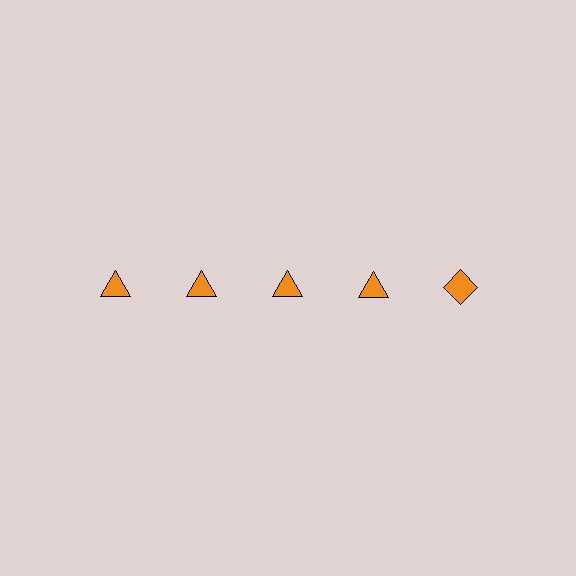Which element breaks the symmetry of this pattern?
The orange diamond in the top row, rightmost column breaks the symmetry. All other shapes are orange triangles.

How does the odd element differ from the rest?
It has a different shape: diamond instead of triangle.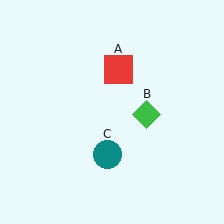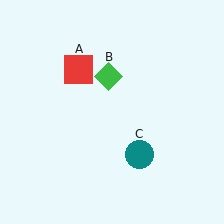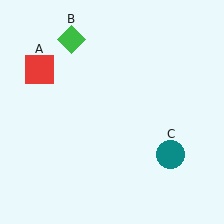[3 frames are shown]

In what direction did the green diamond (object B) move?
The green diamond (object B) moved up and to the left.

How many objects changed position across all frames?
3 objects changed position: red square (object A), green diamond (object B), teal circle (object C).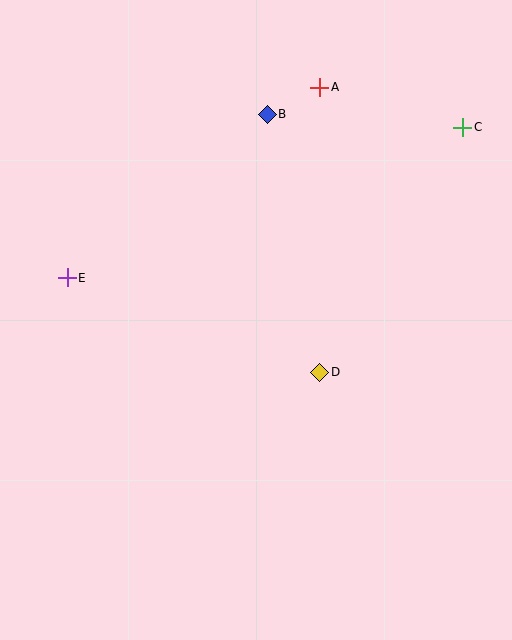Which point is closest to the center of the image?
Point D at (320, 372) is closest to the center.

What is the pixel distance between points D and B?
The distance between D and B is 263 pixels.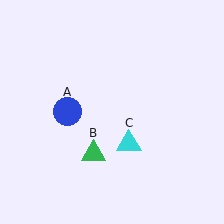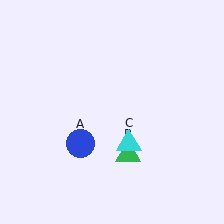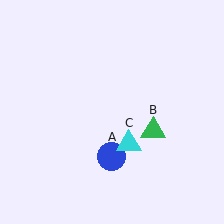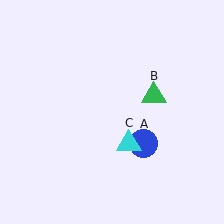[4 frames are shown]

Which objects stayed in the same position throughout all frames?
Cyan triangle (object C) remained stationary.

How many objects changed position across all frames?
2 objects changed position: blue circle (object A), green triangle (object B).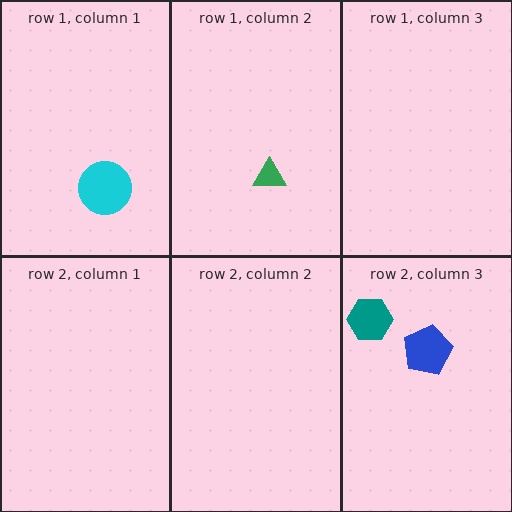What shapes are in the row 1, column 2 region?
The green triangle.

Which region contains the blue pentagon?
The row 2, column 3 region.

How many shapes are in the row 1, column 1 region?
1.